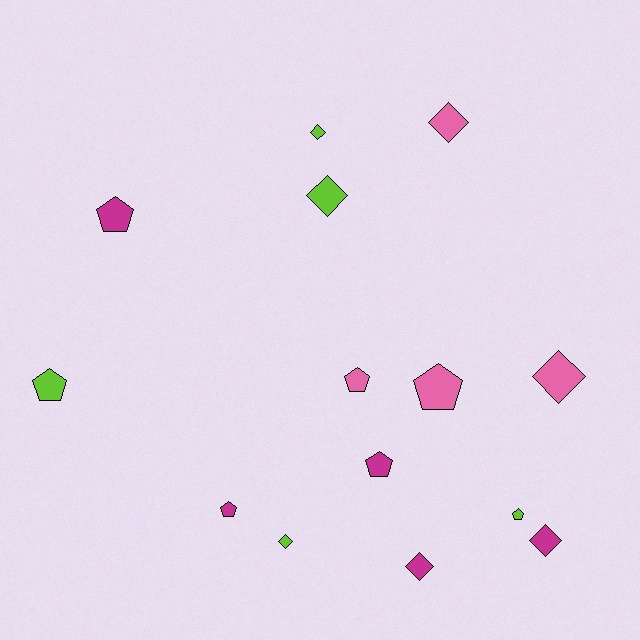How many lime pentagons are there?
There are 2 lime pentagons.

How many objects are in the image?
There are 14 objects.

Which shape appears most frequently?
Pentagon, with 7 objects.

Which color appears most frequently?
Lime, with 5 objects.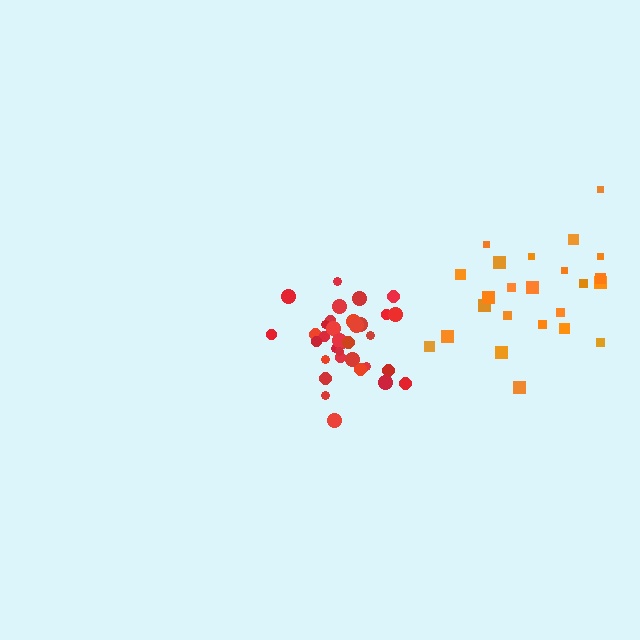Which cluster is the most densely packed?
Red.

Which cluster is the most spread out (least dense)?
Orange.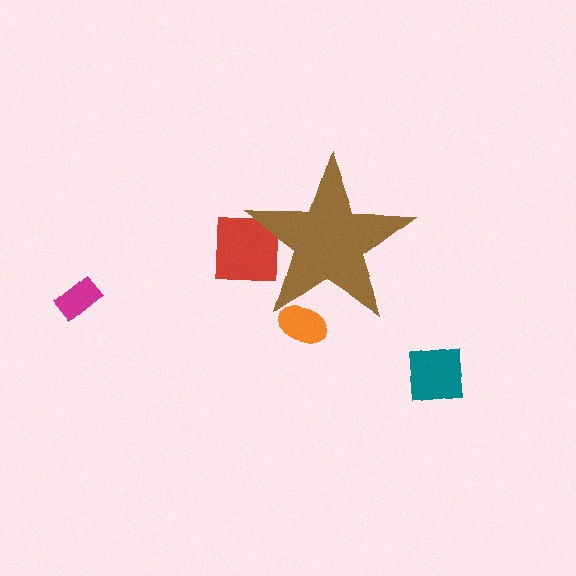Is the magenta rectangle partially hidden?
No, the magenta rectangle is fully visible.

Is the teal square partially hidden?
No, the teal square is fully visible.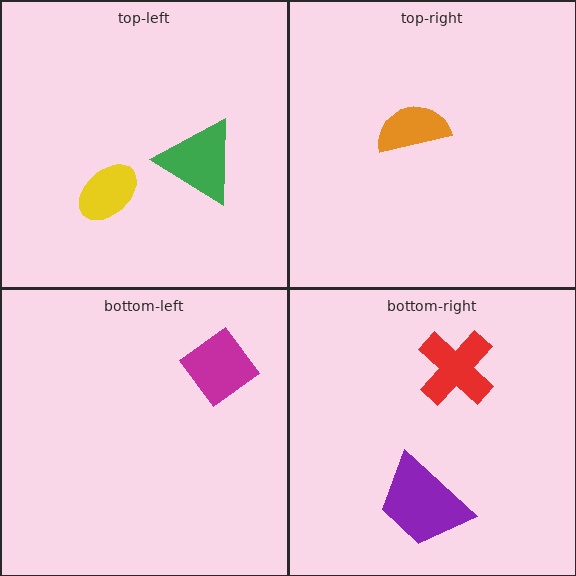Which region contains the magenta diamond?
The bottom-left region.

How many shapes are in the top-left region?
2.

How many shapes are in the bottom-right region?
2.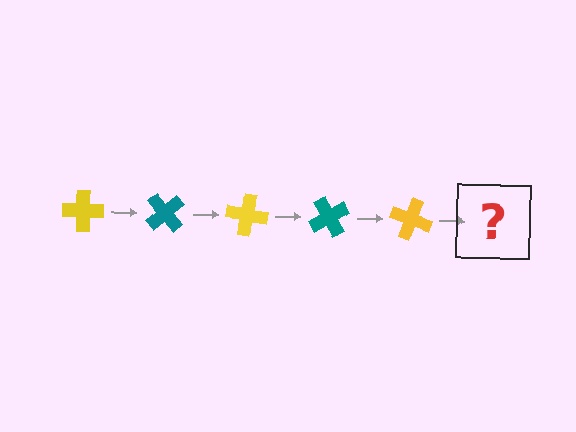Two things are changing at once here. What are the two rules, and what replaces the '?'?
The two rules are that it rotates 50 degrees each step and the color cycles through yellow and teal. The '?' should be a teal cross, rotated 250 degrees from the start.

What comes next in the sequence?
The next element should be a teal cross, rotated 250 degrees from the start.